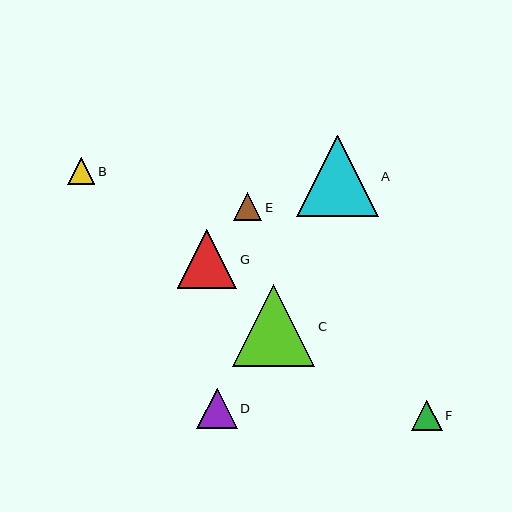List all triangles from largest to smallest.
From largest to smallest: C, A, G, D, F, E, B.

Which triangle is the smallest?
Triangle B is the smallest with a size of approximately 27 pixels.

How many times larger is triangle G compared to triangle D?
Triangle G is approximately 1.5 times the size of triangle D.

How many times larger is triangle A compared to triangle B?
Triangle A is approximately 3.0 times the size of triangle B.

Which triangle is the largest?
Triangle C is the largest with a size of approximately 82 pixels.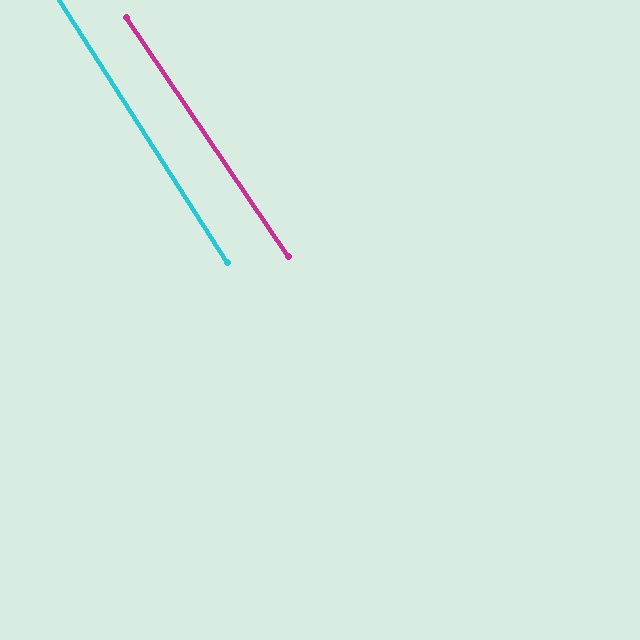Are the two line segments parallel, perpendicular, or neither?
Parallel — their directions differ by only 1.7°.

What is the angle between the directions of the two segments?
Approximately 2 degrees.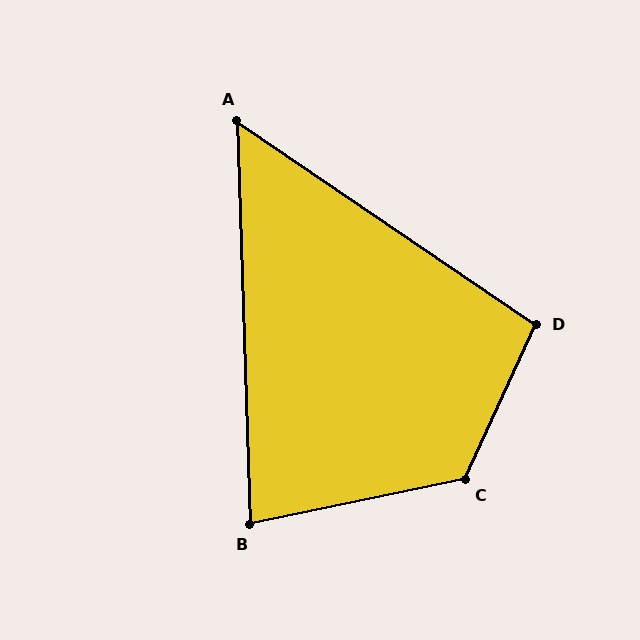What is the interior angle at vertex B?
Approximately 80 degrees (acute).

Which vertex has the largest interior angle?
C, at approximately 126 degrees.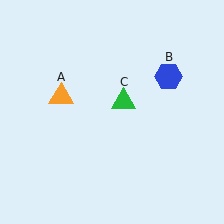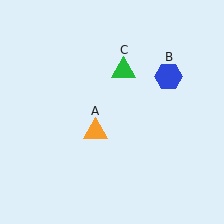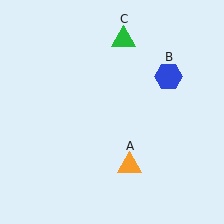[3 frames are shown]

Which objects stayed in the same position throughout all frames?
Blue hexagon (object B) remained stationary.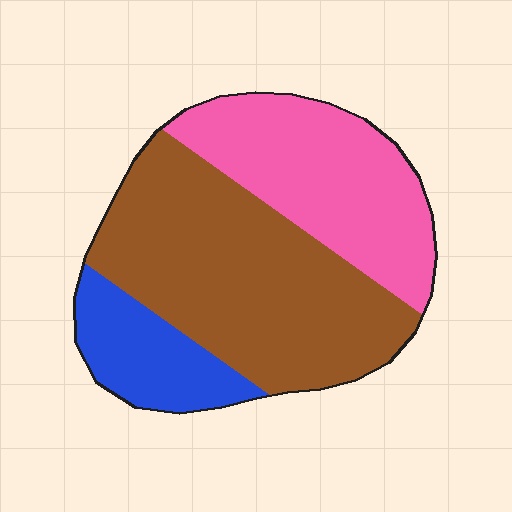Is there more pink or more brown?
Brown.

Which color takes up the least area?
Blue, at roughly 15%.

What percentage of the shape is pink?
Pink covers about 35% of the shape.